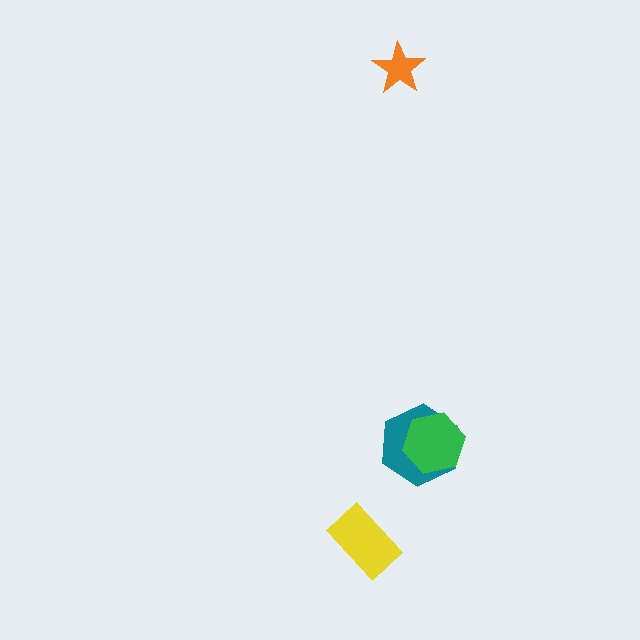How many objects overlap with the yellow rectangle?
0 objects overlap with the yellow rectangle.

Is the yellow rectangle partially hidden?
No, no other shape covers it.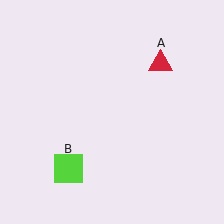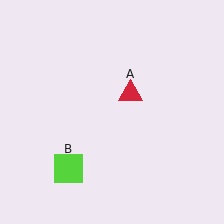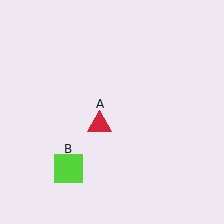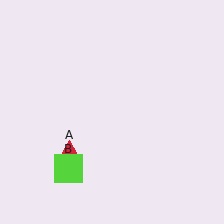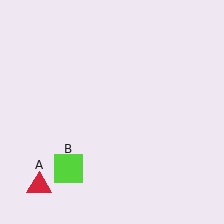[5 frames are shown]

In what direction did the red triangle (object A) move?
The red triangle (object A) moved down and to the left.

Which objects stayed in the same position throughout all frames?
Lime square (object B) remained stationary.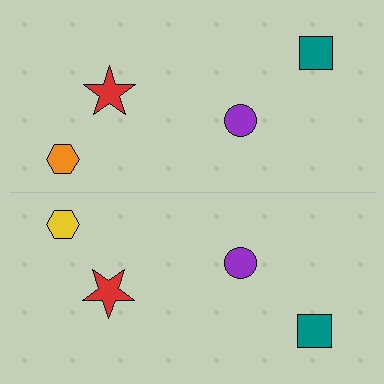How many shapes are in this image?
There are 8 shapes in this image.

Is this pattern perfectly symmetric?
No, the pattern is not perfectly symmetric. The yellow hexagon on the bottom side breaks the symmetry — its mirror counterpart is orange.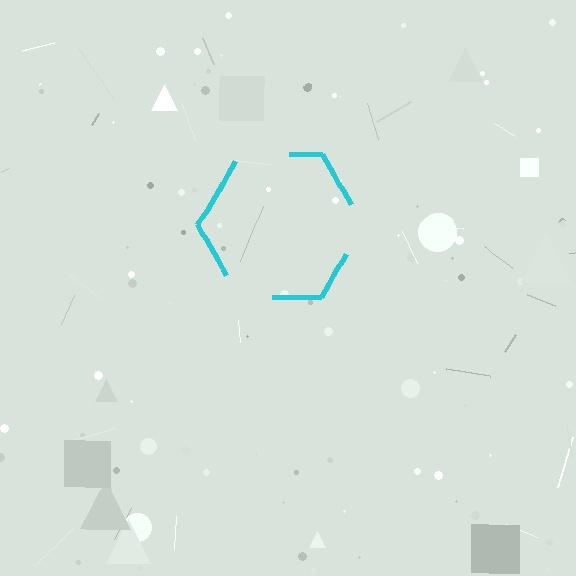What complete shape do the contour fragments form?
The contour fragments form a hexagon.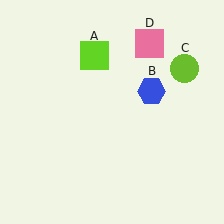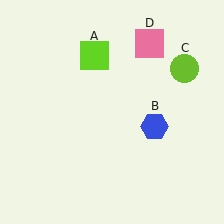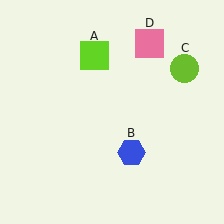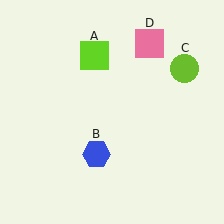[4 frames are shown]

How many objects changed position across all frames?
1 object changed position: blue hexagon (object B).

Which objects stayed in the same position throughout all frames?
Lime square (object A) and lime circle (object C) and pink square (object D) remained stationary.